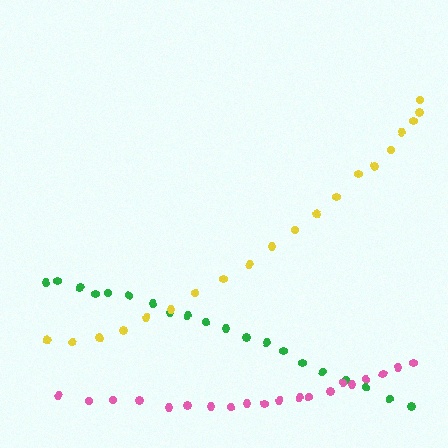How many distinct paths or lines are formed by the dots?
There are 3 distinct paths.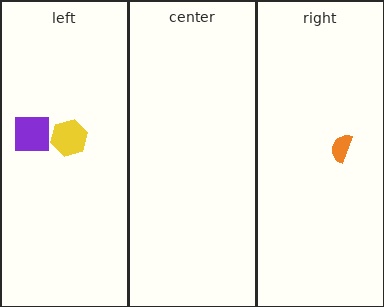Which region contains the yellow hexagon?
The left region.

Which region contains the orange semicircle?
The right region.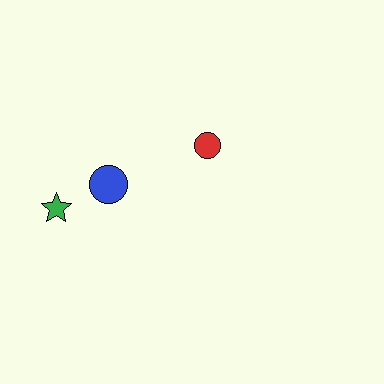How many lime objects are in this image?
There are no lime objects.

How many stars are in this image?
There is 1 star.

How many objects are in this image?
There are 3 objects.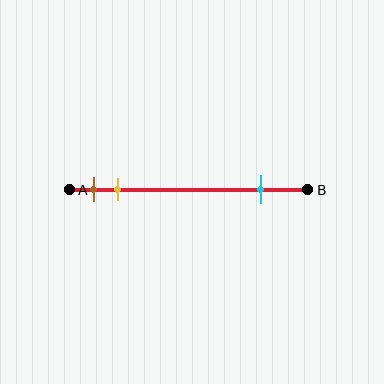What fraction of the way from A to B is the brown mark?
The brown mark is approximately 10% (0.1) of the way from A to B.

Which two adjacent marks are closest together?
The brown and yellow marks are the closest adjacent pair.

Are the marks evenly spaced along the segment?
No, the marks are not evenly spaced.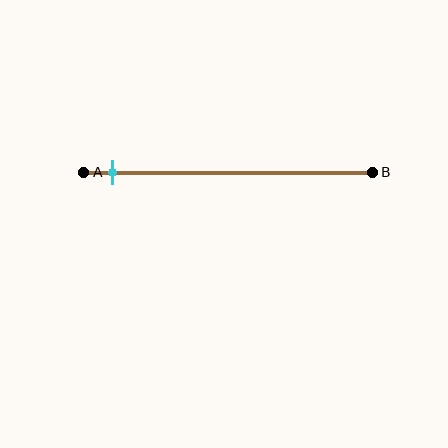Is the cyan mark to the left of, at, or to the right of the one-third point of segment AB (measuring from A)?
The cyan mark is to the left of the one-third point of segment AB.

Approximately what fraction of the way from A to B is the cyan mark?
The cyan mark is approximately 10% of the way from A to B.